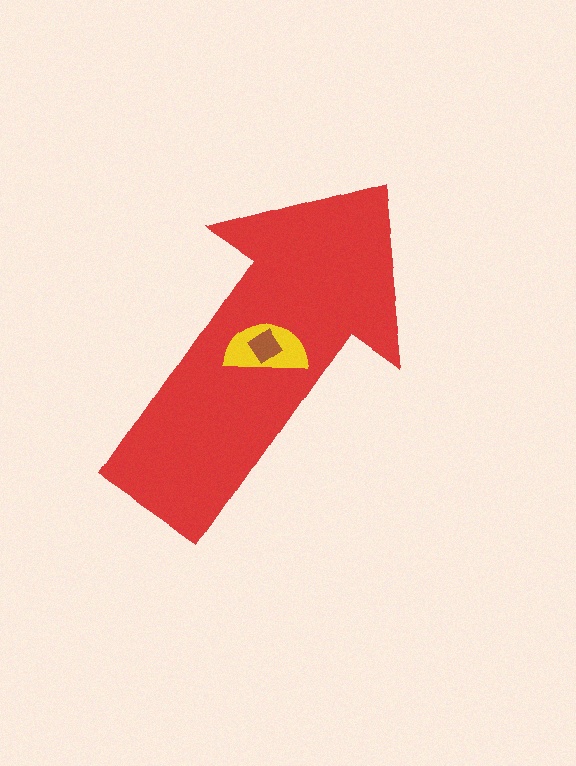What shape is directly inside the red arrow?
The yellow semicircle.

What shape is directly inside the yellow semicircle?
The brown diamond.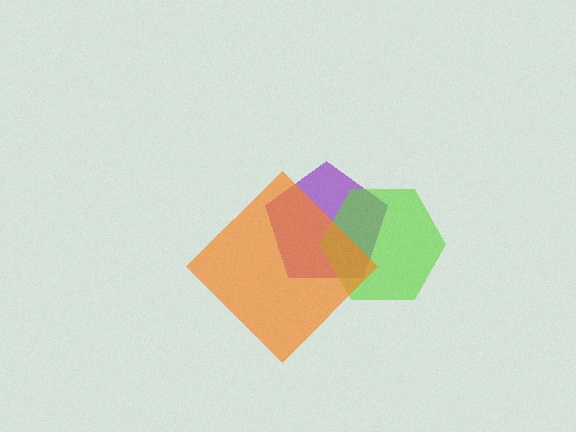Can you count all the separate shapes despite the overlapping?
Yes, there are 3 separate shapes.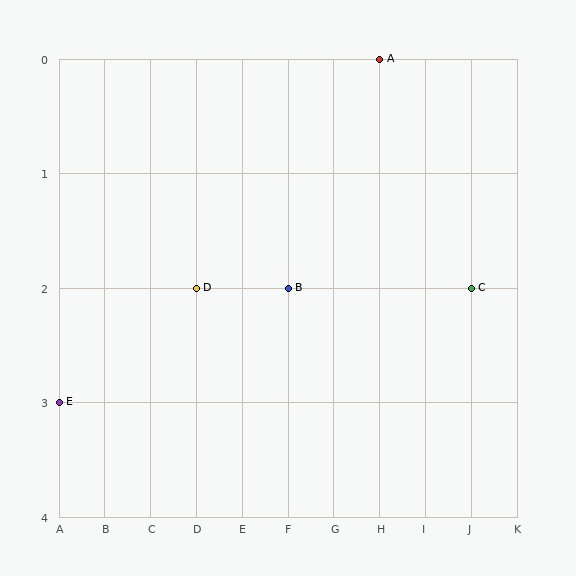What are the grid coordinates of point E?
Point E is at grid coordinates (A, 3).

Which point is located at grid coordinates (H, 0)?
Point A is at (H, 0).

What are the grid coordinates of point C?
Point C is at grid coordinates (J, 2).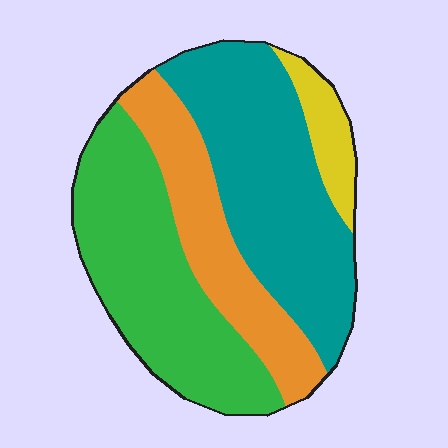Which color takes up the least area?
Yellow, at roughly 5%.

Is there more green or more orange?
Green.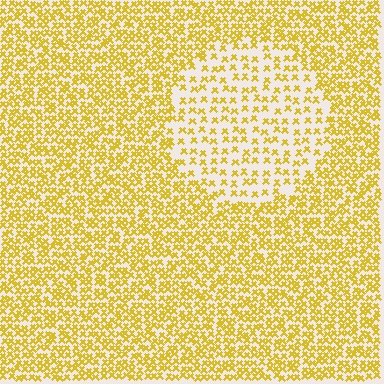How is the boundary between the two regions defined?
The boundary is defined by a change in element density (approximately 2.1x ratio). All elements are the same color, size, and shape.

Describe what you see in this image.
The image contains small yellow elements arranged at two different densities. A circle-shaped region is visible where the elements are less densely packed than the surrounding area.